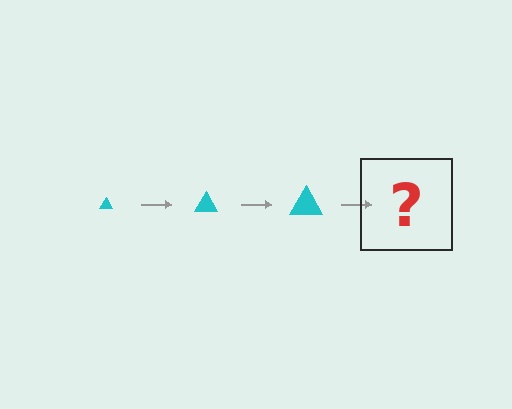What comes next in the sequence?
The next element should be a cyan triangle, larger than the previous one.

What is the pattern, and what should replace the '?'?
The pattern is that the triangle gets progressively larger each step. The '?' should be a cyan triangle, larger than the previous one.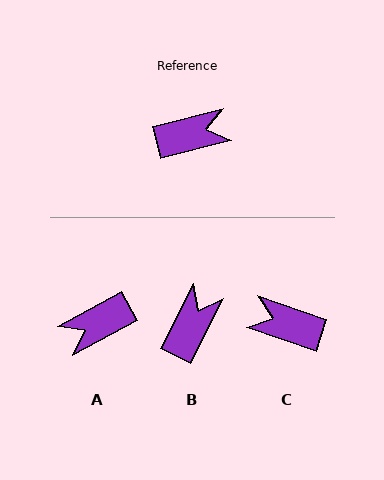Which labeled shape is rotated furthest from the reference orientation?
A, about 165 degrees away.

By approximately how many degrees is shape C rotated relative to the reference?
Approximately 147 degrees counter-clockwise.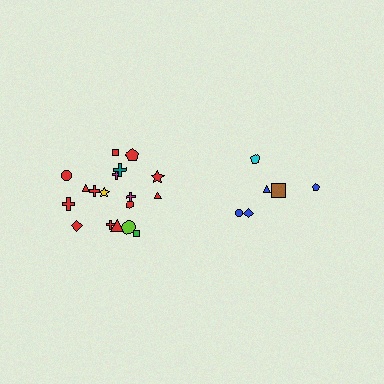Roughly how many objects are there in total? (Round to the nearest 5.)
Roughly 25 objects in total.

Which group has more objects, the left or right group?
The left group.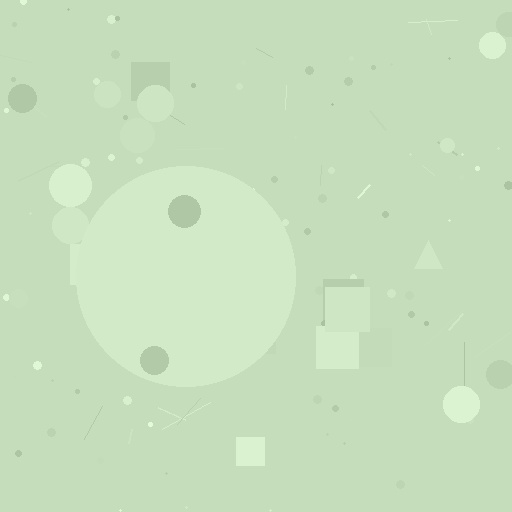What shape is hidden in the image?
A circle is hidden in the image.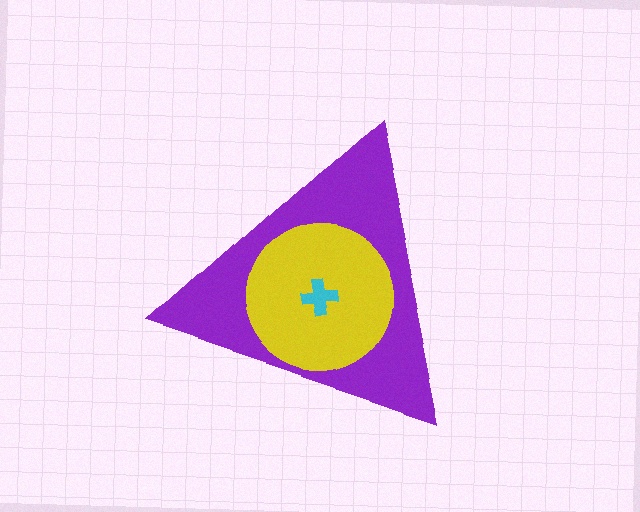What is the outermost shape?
The purple triangle.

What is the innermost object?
The cyan cross.